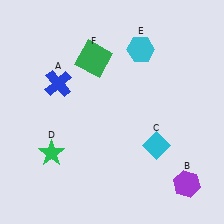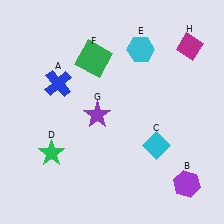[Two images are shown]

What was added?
A purple star (G), a magenta diamond (H) were added in Image 2.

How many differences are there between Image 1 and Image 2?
There are 2 differences between the two images.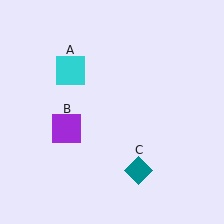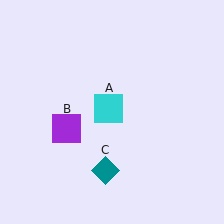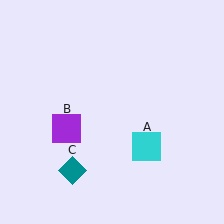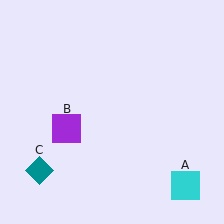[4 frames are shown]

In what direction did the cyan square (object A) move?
The cyan square (object A) moved down and to the right.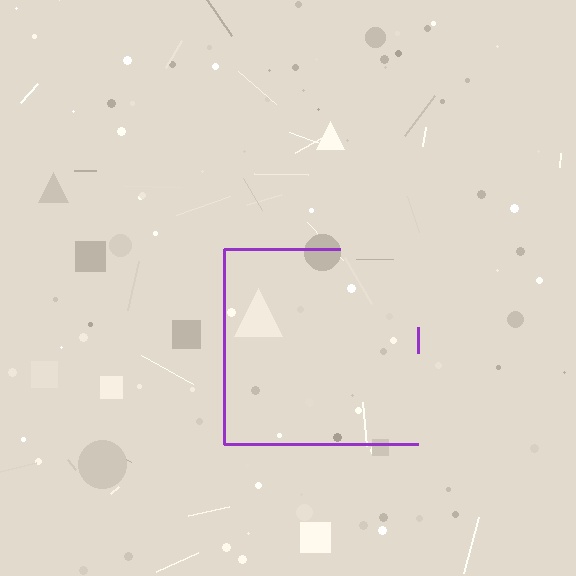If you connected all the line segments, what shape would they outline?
They would outline a square.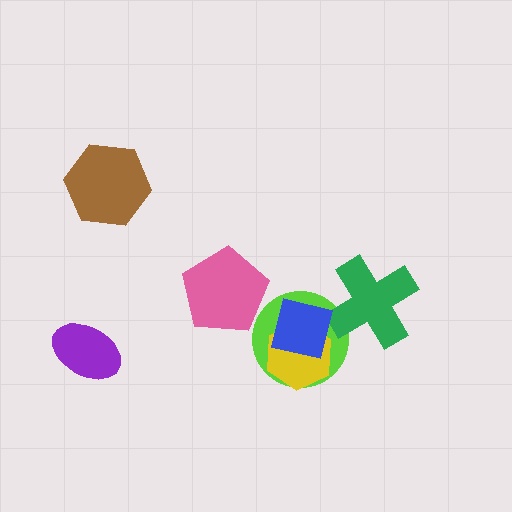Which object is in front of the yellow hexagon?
The blue square is in front of the yellow hexagon.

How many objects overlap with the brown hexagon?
0 objects overlap with the brown hexagon.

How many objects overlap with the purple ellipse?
0 objects overlap with the purple ellipse.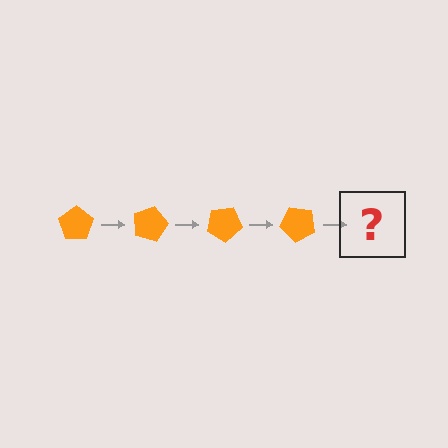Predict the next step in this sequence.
The next step is an orange pentagon rotated 60 degrees.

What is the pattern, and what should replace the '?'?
The pattern is that the pentagon rotates 15 degrees each step. The '?' should be an orange pentagon rotated 60 degrees.